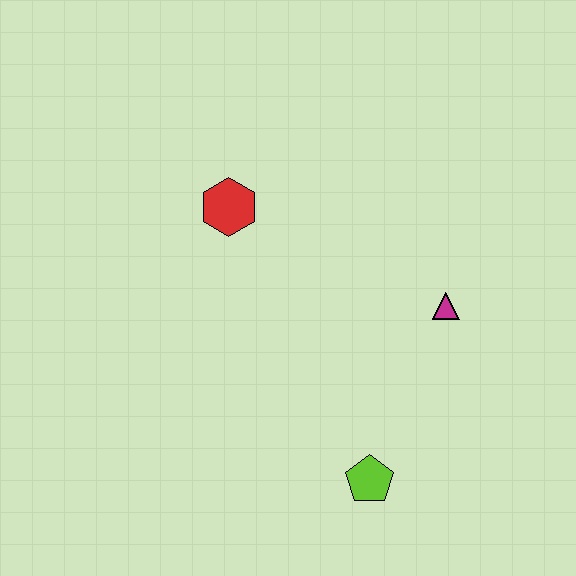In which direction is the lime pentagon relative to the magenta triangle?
The lime pentagon is below the magenta triangle.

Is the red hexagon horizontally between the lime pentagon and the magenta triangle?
No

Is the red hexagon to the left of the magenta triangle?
Yes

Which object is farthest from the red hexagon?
The lime pentagon is farthest from the red hexagon.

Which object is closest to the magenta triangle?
The lime pentagon is closest to the magenta triangle.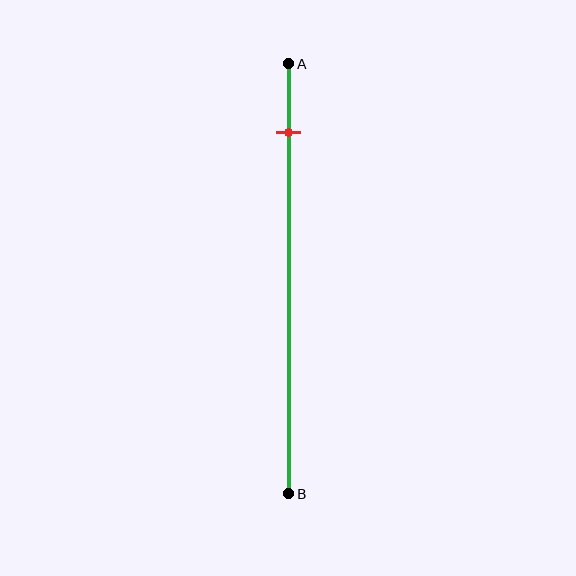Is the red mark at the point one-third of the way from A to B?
No, the mark is at about 15% from A, not at the 33% one-third point.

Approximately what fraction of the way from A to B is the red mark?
The red mark is approximately 15% of the way from A to B.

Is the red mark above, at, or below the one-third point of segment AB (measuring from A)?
The red mark is above the one-third point of segment AB.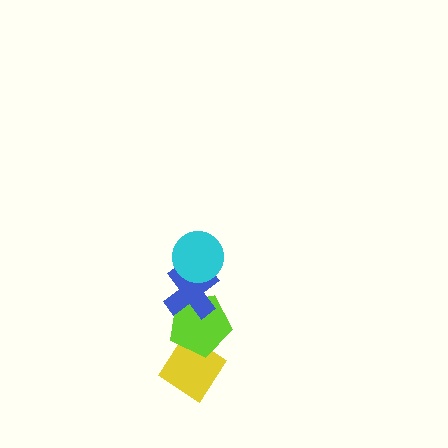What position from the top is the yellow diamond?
The yellow diamond is 4th from the top.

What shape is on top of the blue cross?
The cyan circle is on top of the blue cross.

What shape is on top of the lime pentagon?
The blue cross is on top of the lime pentagon.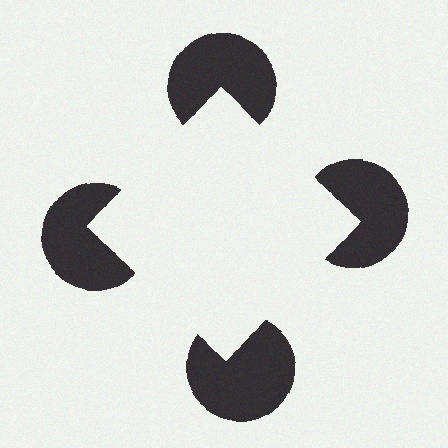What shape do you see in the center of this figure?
An illusory square — its edges are inferred from the aligned wedge cuts in the pac-man discs, not physically drawn.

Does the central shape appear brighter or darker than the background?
It typically appears slightly brighter than the background, even though no actual brightness change is drawn.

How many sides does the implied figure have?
4 sides.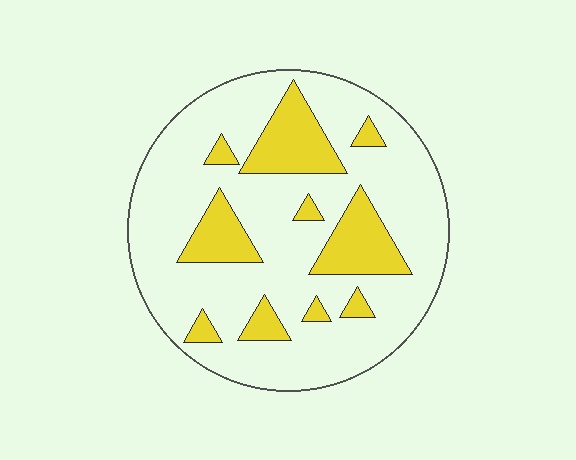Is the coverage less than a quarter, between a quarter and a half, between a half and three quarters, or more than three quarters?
Less than a quarter.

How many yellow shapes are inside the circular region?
10.